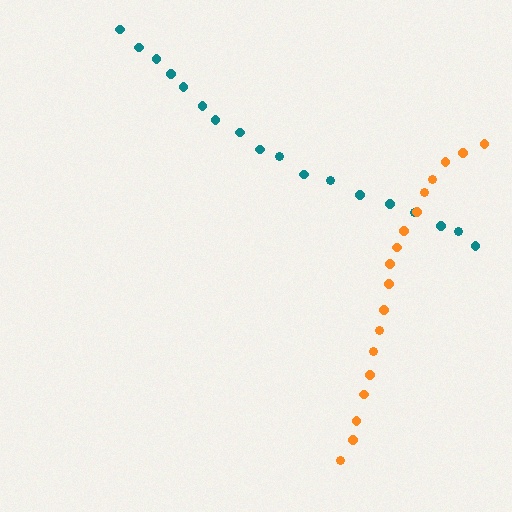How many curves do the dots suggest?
There are 2 distinct paths.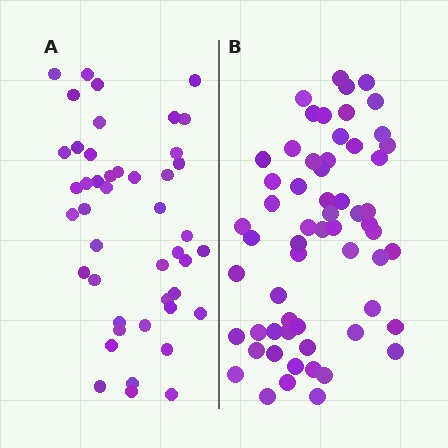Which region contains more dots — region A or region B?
Region B (the right region) has more dots.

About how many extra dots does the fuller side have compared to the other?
Region B has approximately 15 more dots than region A.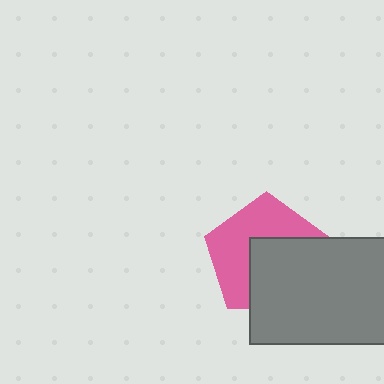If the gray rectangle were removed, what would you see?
You would see the complete pink pentagon.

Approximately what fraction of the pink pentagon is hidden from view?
Roughly 47% of the pink pentagon is hidden behind the gray rectangle.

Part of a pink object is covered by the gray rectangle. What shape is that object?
It is a pentagon.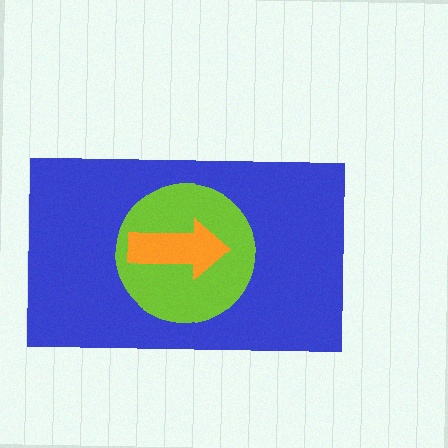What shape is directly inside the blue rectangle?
The lime circle.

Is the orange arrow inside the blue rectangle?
Yes.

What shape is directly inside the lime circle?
The orange arrow.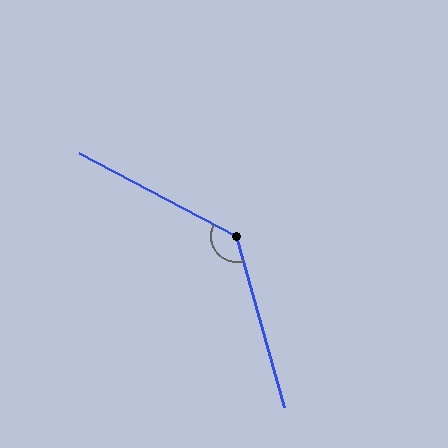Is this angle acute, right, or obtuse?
It is obtuse.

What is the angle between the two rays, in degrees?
Approximately 133 degrees.